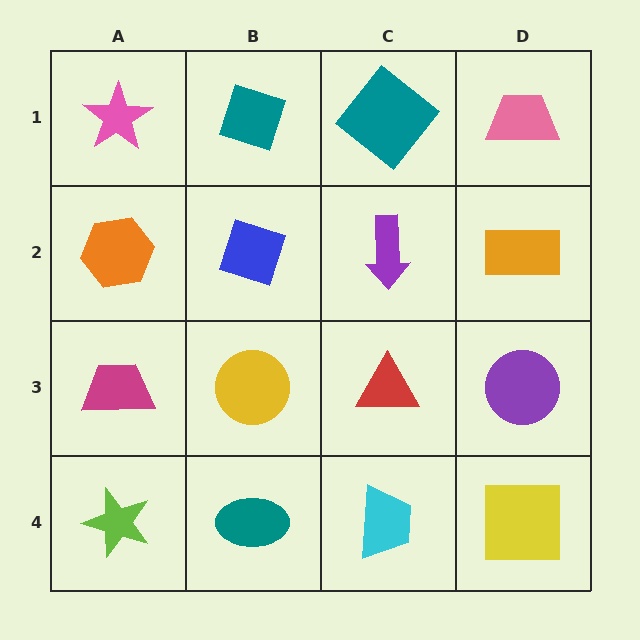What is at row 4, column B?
A teal ellipse.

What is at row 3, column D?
A purple circle.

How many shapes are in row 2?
4 shapes.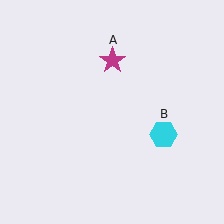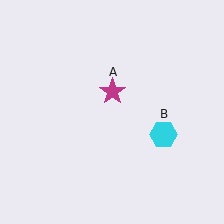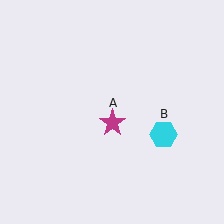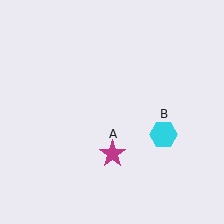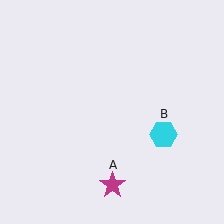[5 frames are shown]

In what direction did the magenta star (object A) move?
The magenta star (object A) moved down.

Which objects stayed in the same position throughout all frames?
Cyan hexagon (object B) remained stationary.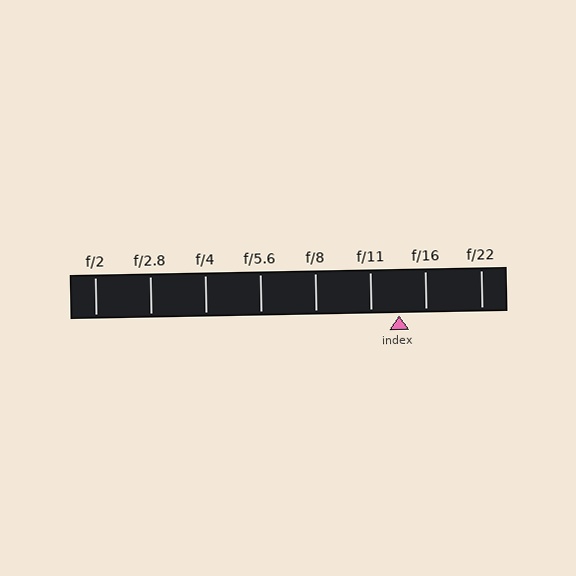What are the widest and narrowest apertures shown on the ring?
The widest aperture shown is f/2 and the narrowest is f/22.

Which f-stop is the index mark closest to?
The index mark is closest to f/16.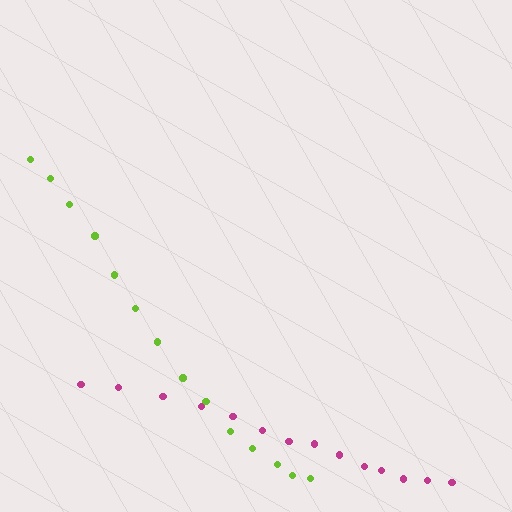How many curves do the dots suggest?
There are 2 distinct paths.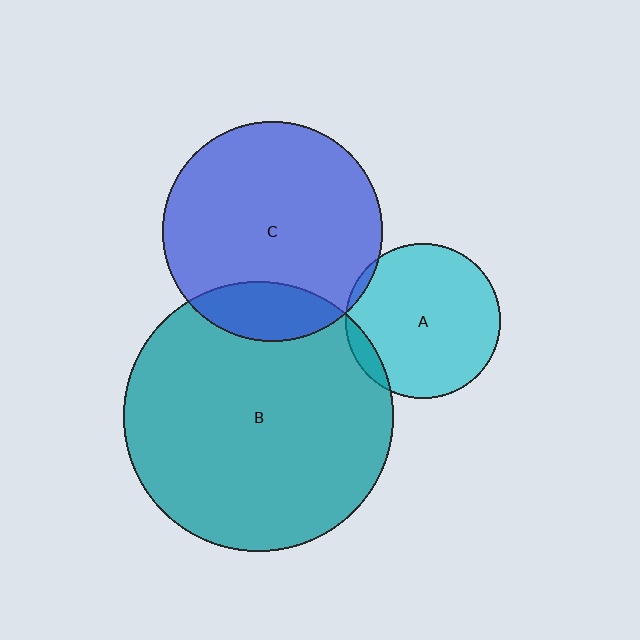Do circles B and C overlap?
Yes.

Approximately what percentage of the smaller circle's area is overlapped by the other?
Approximately 15%.